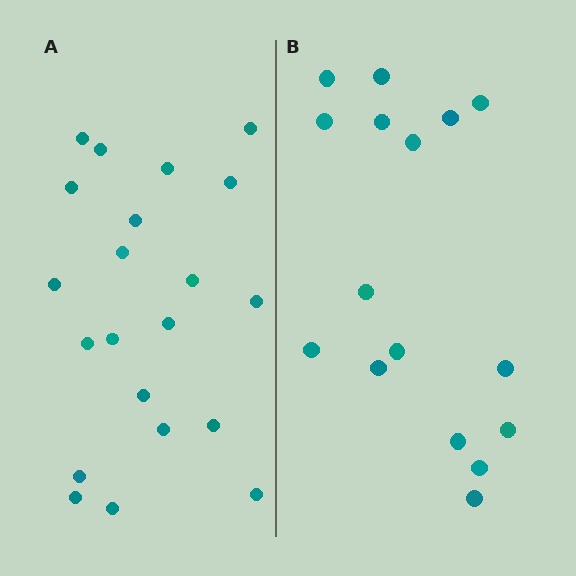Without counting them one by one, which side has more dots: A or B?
Region A (the left region) has more dots.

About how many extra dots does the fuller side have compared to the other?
Region A has about 5 more dots than region B.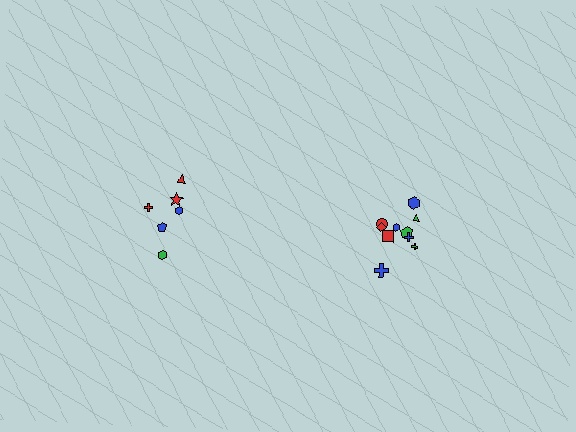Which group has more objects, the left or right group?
The right group.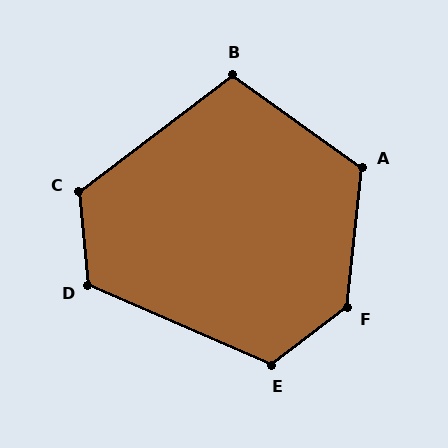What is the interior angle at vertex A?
Approximately 120 degrees (obtuse).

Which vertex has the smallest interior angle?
B, at approximately 107 degrees.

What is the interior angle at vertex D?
Approximately 119 degrees (obtuse).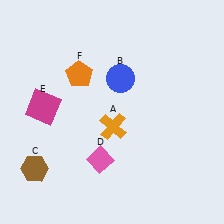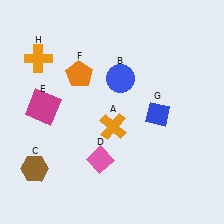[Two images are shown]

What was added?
A blue diamond (G), an orange cross (H) were added in Image 2.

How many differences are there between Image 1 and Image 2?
There are 2 differences between the two images.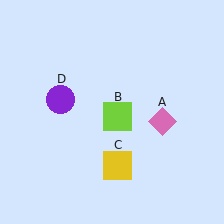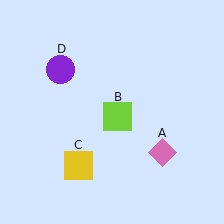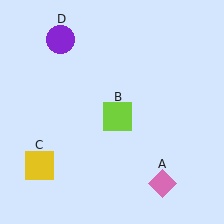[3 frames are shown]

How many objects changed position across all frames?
3 objects changed position: pink diamond (object A), yellow square (object C), purple circle (object D).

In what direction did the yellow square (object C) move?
The yellow square (object C) moved left.